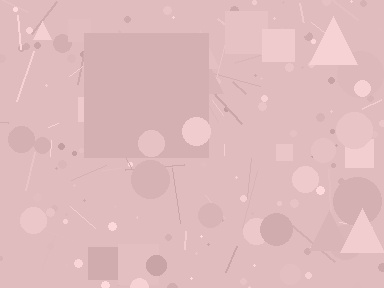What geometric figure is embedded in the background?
A square is embedded in the background.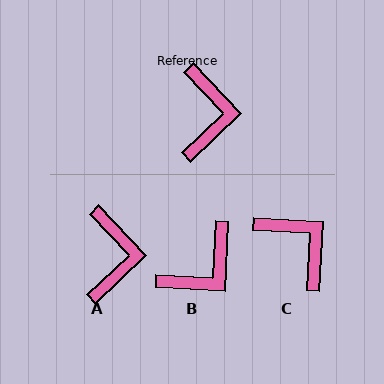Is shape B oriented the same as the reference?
No, it is off by about 47 degrees.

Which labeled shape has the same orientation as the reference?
A.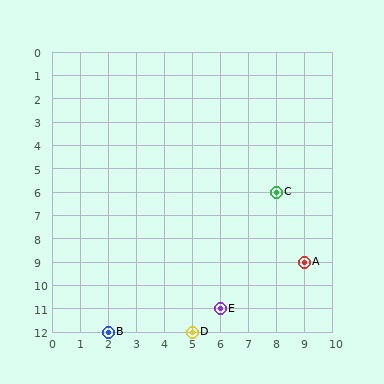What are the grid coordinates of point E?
Point E is at grid coordinates (6, 11).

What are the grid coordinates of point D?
Point D is at grid coordinates (5, 12).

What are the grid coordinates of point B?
Point B is at grid coordinates (2, 12).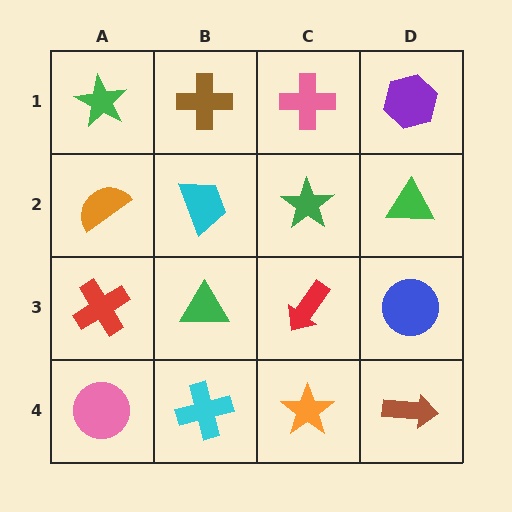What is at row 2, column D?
A green triangle.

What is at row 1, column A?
A green star.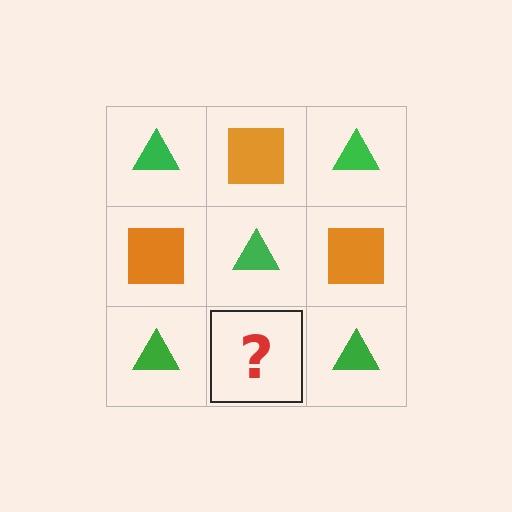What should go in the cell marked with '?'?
The missing cell should contain an orange square.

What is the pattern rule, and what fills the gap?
The rule is that it alternates green triangle and orange square in a checkerboard pattern. The gap should be filled with an orange square.